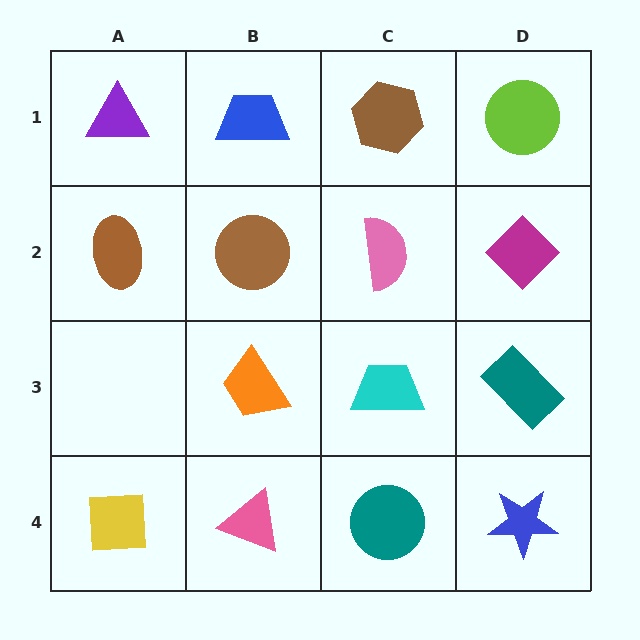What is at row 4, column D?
A blue star.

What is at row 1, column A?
A purple triangle.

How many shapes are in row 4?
4 shapes.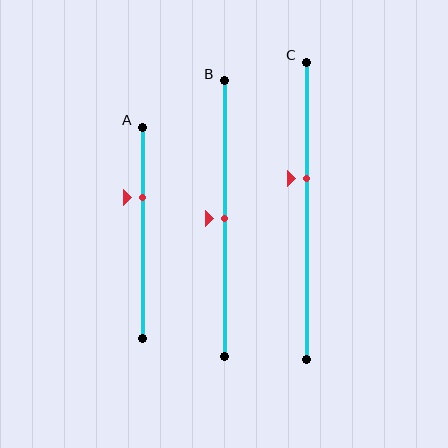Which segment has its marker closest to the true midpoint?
Segment B has its marker closest to the true midpoint.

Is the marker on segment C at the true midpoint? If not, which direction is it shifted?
No, the marker on segment C is shifted upward by about 11% of the segment length.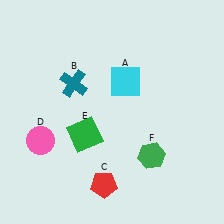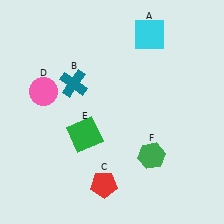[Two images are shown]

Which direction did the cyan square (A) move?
The cyan square (A) moved up.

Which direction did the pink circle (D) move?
The pink circle (D) moved up.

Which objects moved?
The objects that moved are: the cyan square (A), the pink circle (D).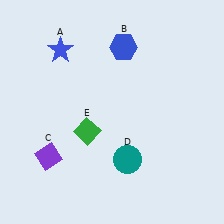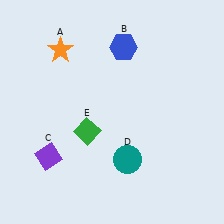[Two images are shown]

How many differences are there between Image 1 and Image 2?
There is 1 difference between the two images.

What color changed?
The star (A) changed from blue in Image 1 to orange in Image 2.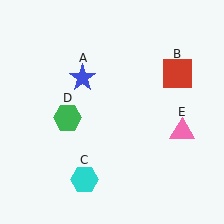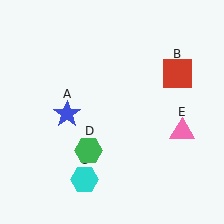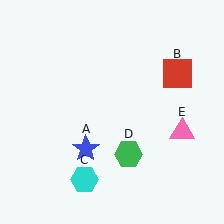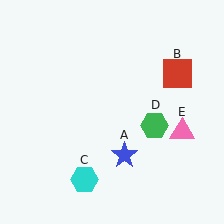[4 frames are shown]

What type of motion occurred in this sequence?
The blue star (object A), green hexagon (object D) rotated counterclockwise around the center of the scene.